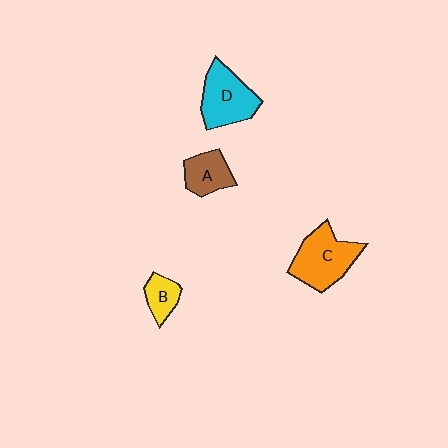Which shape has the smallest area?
Shape B (yellow).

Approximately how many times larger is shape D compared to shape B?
Approximately 2.1 times.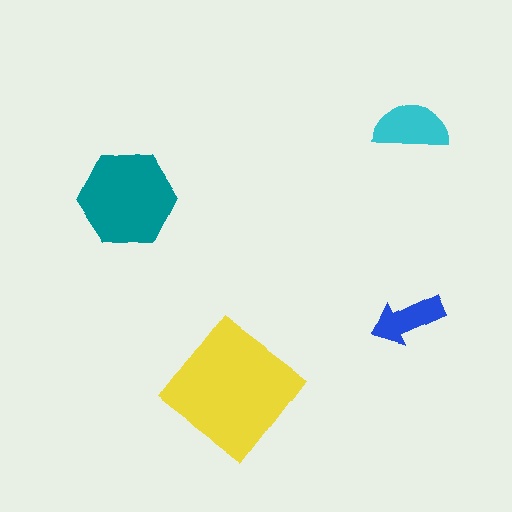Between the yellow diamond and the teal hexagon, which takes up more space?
The yellow diamond.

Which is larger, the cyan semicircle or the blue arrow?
The cyan semicircle.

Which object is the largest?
The yellow diamond.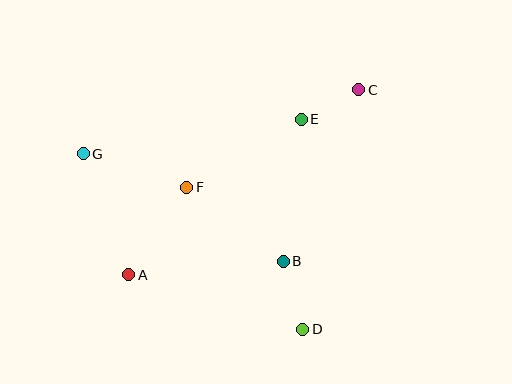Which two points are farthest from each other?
Points A and C are farthest from each other.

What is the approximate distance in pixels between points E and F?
The distance between E and F is approximately 133 pixels.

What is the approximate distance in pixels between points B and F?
The distance between B and F is approximately 122 pixels.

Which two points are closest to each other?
Points C and E are closest to each other.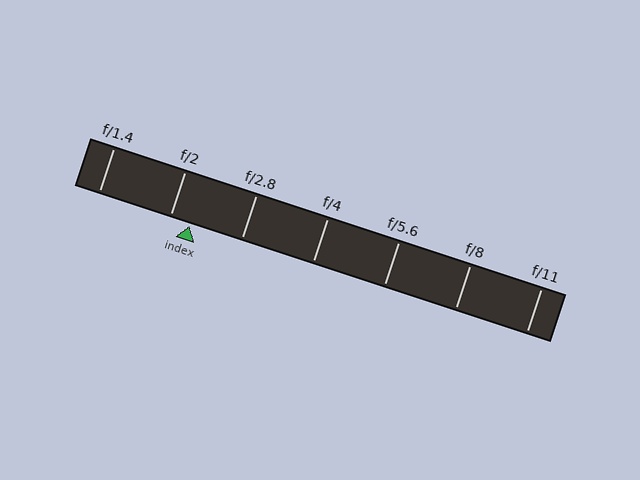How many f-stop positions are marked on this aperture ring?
There are 7 f-stop positions marked.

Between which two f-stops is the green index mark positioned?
The index mark is between f/2 and f/2.8.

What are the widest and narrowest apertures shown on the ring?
The widest aperture shown is f/1.4 and the narrowest is f/11.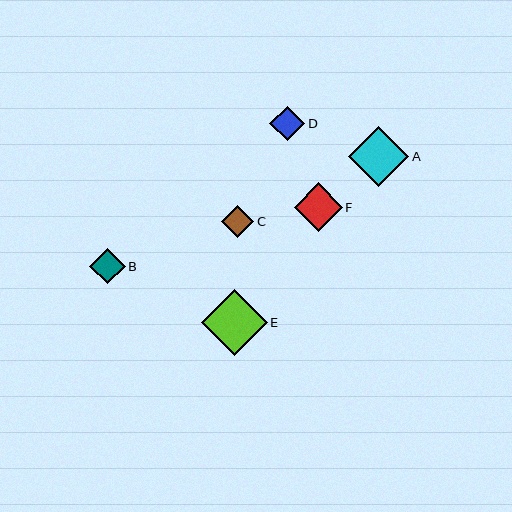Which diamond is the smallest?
Diamond C is the smallest with a size of approximately 32 pixels.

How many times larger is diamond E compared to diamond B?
Diamond E is approximately 1.8 times the size of diamond B.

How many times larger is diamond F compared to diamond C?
Diamond F is approximately 1.5 times the size of diamond C.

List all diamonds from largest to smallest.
From largest to smallest: E, A, F, B, D, C.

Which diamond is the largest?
Diamond E is the largest with a size of approximately 65 pixels.